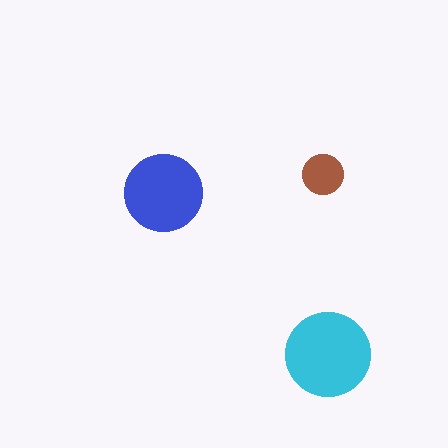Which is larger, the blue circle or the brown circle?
The blue one.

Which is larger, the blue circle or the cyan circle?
The cyan one.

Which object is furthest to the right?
The cyan circle is rightmost.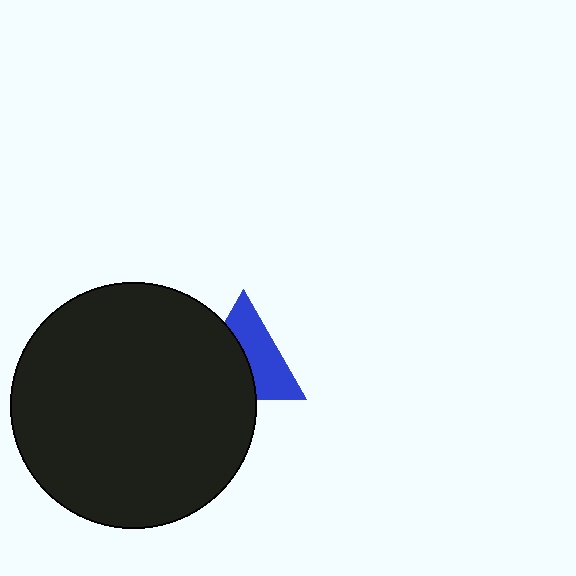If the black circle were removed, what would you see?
You would see the complete blue triangle.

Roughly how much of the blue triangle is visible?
About half of it is visible (roughly 52%).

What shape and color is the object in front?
The object in front is a black circle.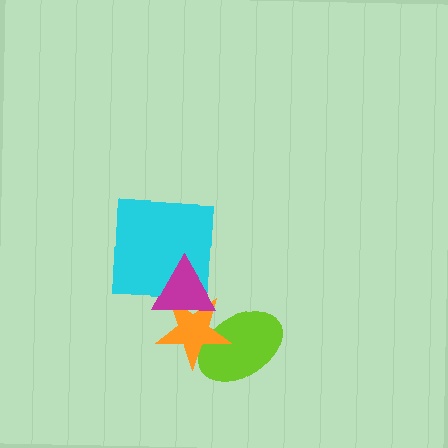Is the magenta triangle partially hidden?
No, no other shape covers it.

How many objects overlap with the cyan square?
1 object overlaps with the cyan square.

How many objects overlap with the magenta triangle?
2 objects overlap with the magenta triangle.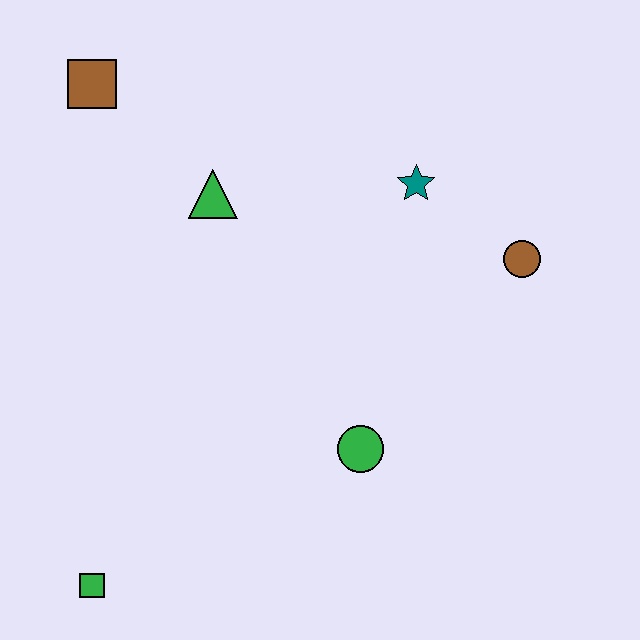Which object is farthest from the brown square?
The green square is farthest from the brown square.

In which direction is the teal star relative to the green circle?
The teal star is above the green circle.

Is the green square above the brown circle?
No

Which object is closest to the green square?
The green circle is closest to the green square.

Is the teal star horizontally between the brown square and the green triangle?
No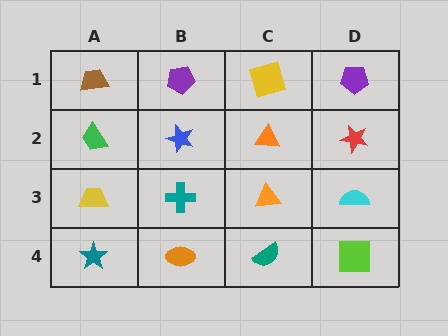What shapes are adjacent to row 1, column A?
A green trapezoid (row 2, column A), a purple pentagon (row 1, column B).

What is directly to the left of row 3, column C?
A teal cross.